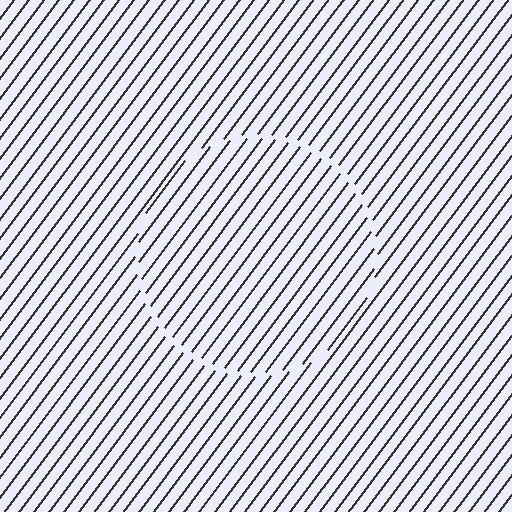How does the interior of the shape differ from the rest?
The interior of the shape contains the same grating, shifted by half a period — the contour is defined by the phase discontinuity where line-ends from the inner and outer gratings abut.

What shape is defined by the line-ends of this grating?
An illusory circle. The interior of the shape contains the same grating, shifted by half a period — the contour is defined by the phase discontinuity where line-ends from the inner and outer gratings abut.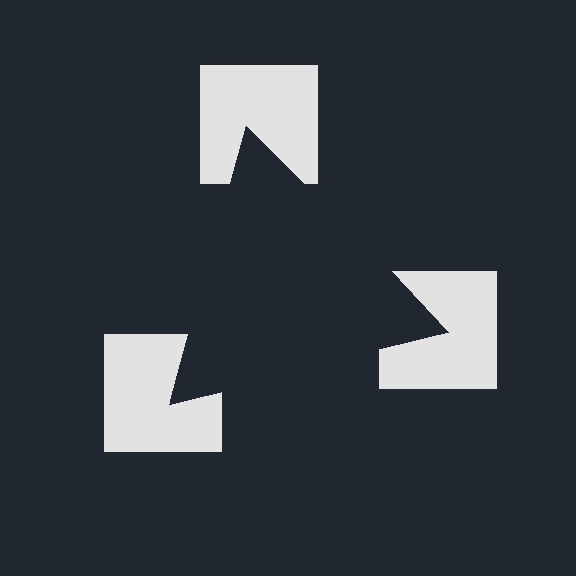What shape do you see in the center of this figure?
An illusory triangle — its edges are inferred from the aligned wedge cuts in the notched squares, not physically drawn.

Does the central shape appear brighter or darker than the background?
It typically appears slightly darker than the background, even though no actual brightness change is drawn.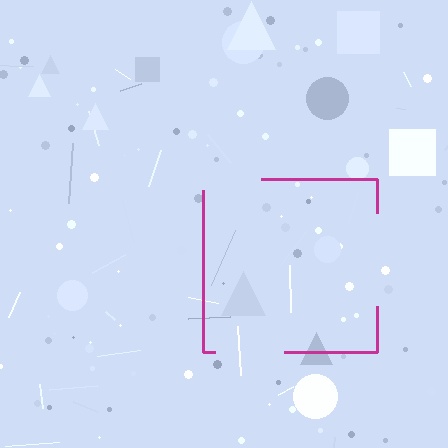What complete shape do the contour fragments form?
The contour fragments form a square.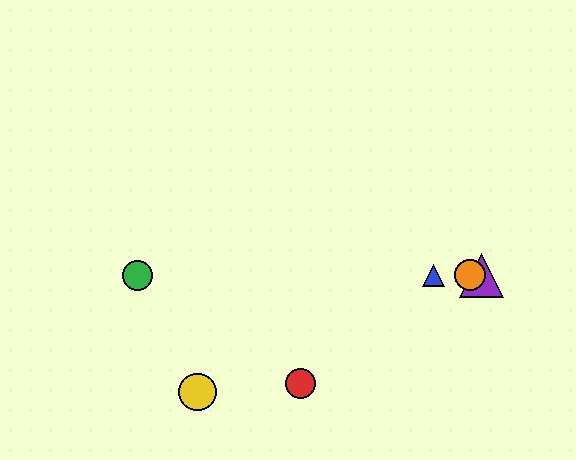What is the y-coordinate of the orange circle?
The orange circle is at y≈275.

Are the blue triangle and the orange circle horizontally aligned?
Yes, both are at y≈275.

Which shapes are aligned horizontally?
The blue triangle, the green circle, the purple triangle, the orange circle are aligned horizontally.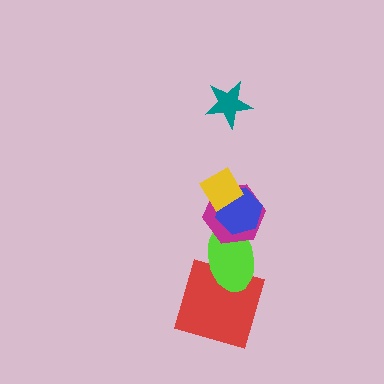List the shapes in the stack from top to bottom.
From top to bottom: the teal star, the yellow diamond, the blue hexagon, the magenta hexagon, the lime ellipse, the red square.